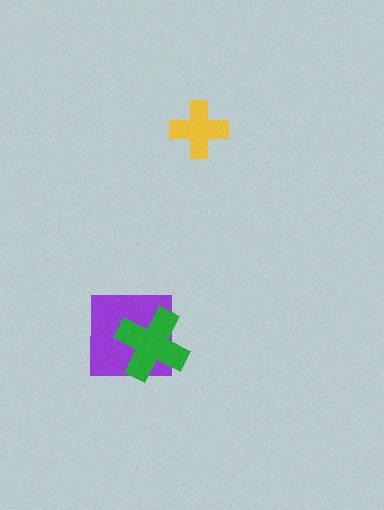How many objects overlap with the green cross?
1 object overlaps with the green cross.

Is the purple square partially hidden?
Yes, it is partially covered by another shape.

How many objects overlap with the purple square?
1 object overlaps with the purple square.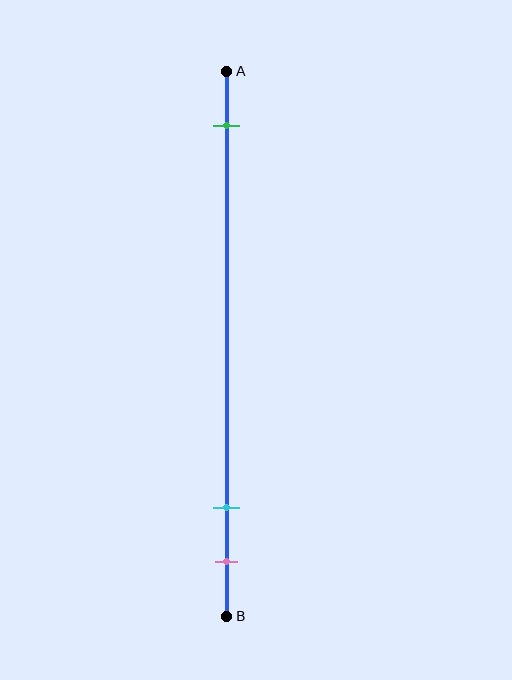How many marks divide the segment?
There are 3 marks dividing the segment.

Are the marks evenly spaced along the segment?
No, the marks are not evenly spaced.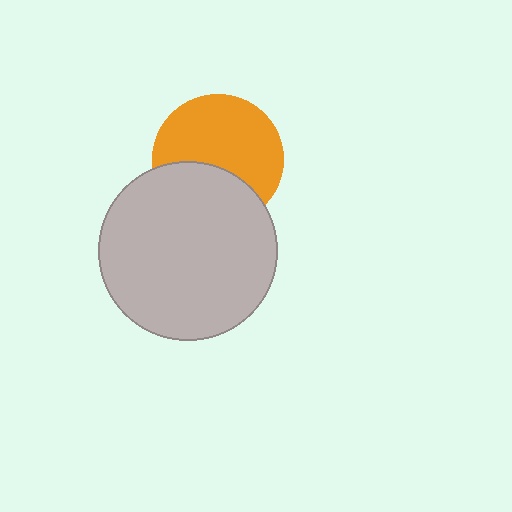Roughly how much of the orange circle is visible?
About half of it is visible (roughly 64%).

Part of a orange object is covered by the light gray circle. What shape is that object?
It is a circle.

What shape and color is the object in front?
The object in front is a light gray circle.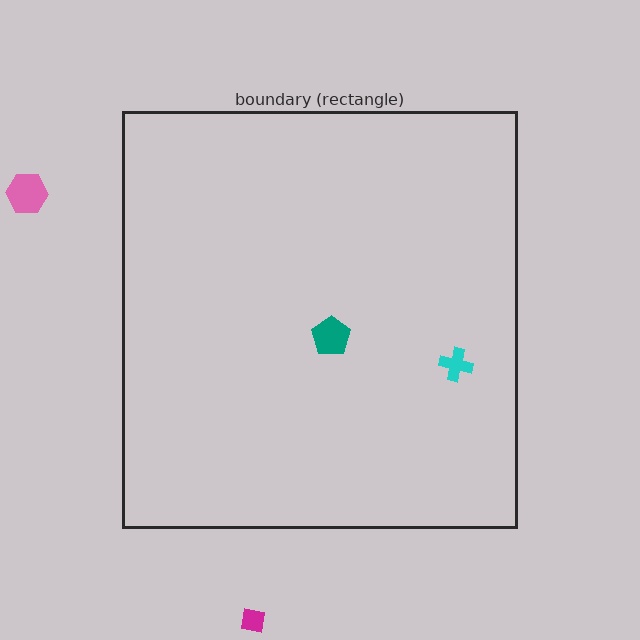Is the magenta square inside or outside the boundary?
Outside.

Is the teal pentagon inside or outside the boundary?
Inside.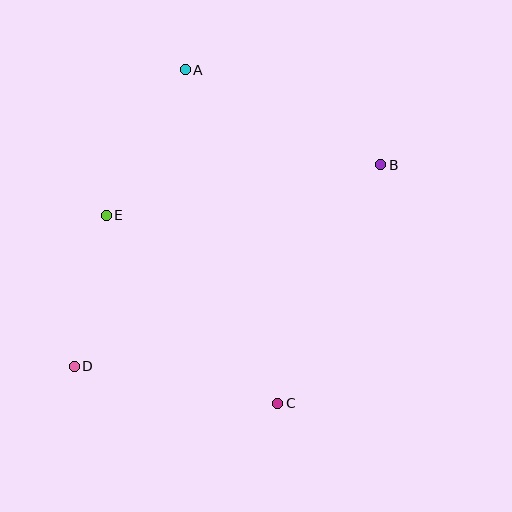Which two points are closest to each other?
Points D and E are closest to each other.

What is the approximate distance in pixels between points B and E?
The distance between B and E is approximately 279 pixels.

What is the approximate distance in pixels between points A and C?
The distance between A and C is approximately 346 pixels.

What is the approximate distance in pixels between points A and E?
The distance between A and E is approximately 165 pixels.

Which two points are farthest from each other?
Points B and D are farthest from each other.